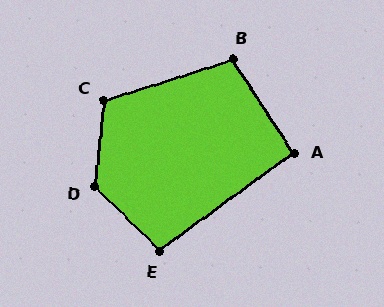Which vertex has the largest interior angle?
D, at approximately 129 degrees.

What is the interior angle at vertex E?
Approximately 99 degrees (obtuse).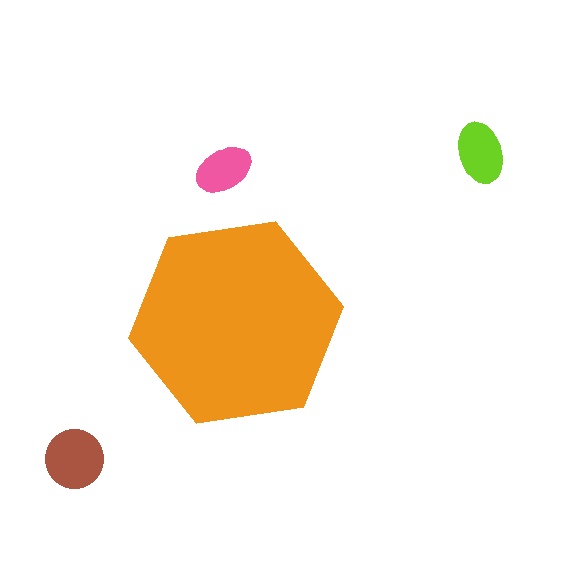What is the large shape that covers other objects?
An orange hexagon.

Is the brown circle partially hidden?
No, the brown circle is fully visible.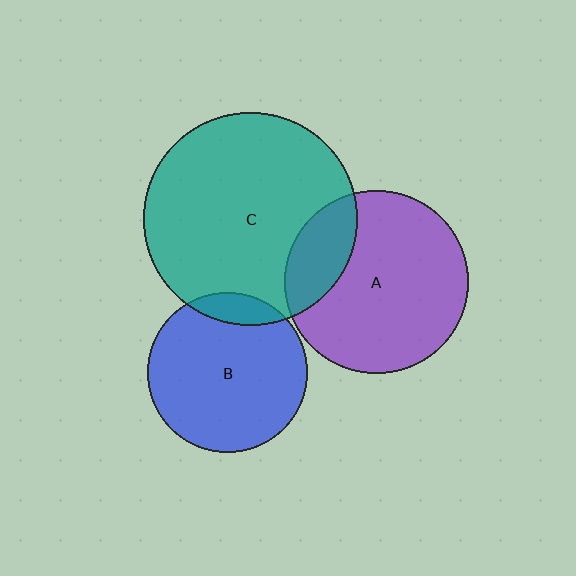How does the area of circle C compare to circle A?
Approximately 1.4 times.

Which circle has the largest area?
Circle C (teal).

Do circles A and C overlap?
Yes.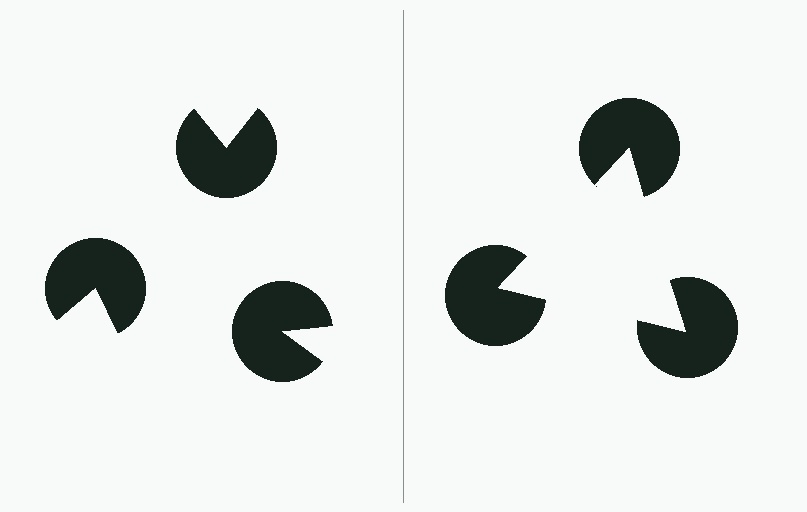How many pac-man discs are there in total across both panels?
6 — 3 on each side.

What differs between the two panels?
The pac-man discs are positioned identically on both sides; only the wedge orientations differ. On the right they align to a triangle; on the left they are misaligned.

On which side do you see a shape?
An illusory triangle appears on the right side. On the left side the wedge cuts are rotated, so no coherent shape forms.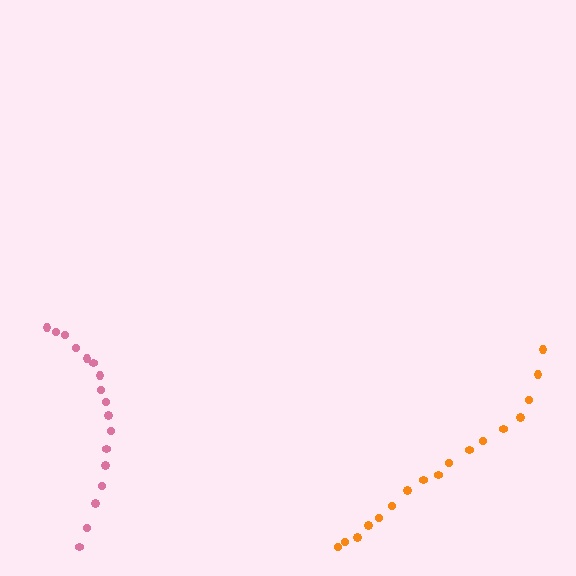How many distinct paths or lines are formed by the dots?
There are 2 distinct paths.